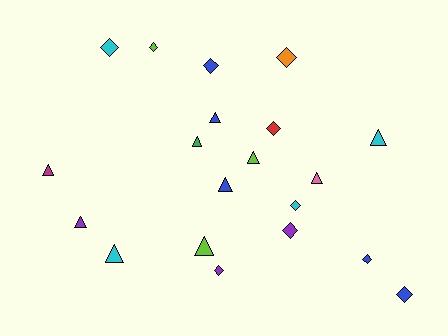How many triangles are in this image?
There are 10 triangles.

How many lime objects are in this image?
There are 3 lime objects.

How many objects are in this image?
There are 20 objects.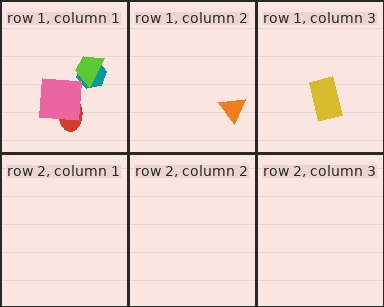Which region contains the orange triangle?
The row 1, column 2 region.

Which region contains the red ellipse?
The row 1, column 1 region.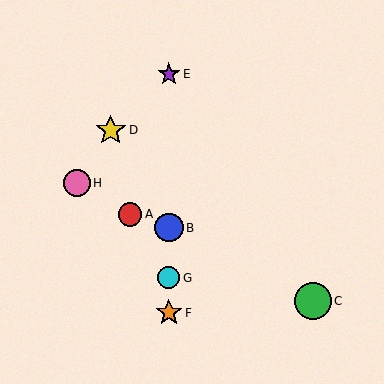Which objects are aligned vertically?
Objects B, E, F, G are aligned vertically.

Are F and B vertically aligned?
Yes, both are at x≈169.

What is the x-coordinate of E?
Object E is at x≈169.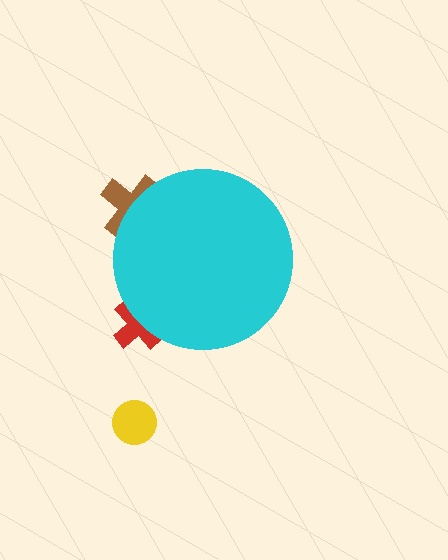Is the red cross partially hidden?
Yes, the red cross is partially hidden behind the cyan circle.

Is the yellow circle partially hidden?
No, the yellow circle is fully visible.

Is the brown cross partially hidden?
Yes, the brown cross is partially hidden behind the cyan circle.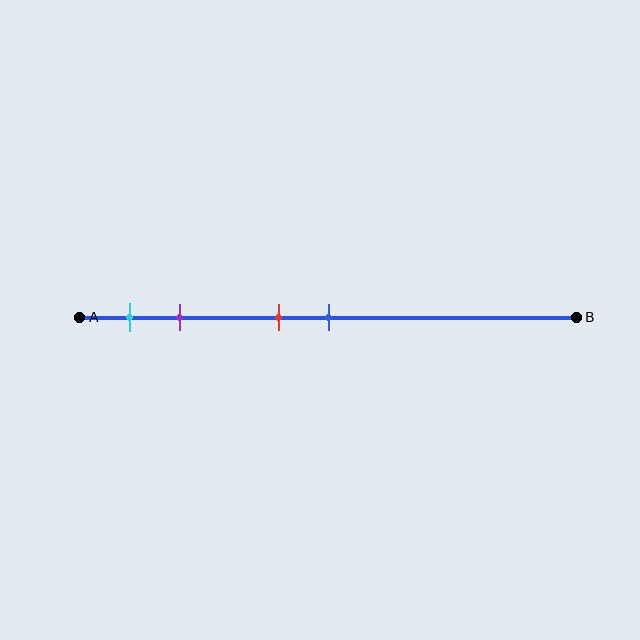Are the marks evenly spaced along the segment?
No, the marks are not evenly spaced.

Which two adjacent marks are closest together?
The red and blue marks are the closest adjacent pair.